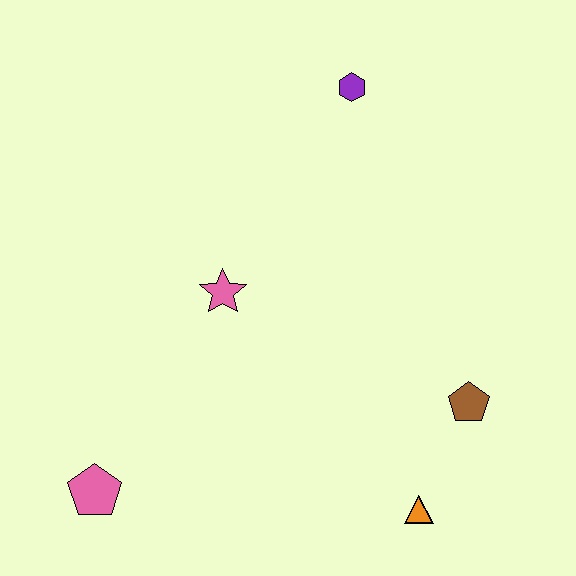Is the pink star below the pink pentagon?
No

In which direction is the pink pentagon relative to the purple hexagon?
The pink pentagon is below the purple hexagon.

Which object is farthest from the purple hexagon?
The pink pentagon is farthest from the purple hexagon.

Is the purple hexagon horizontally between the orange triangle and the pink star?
Yes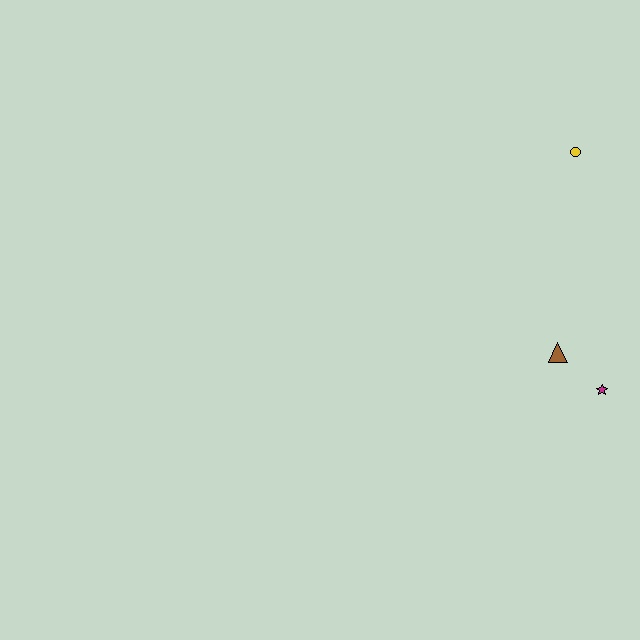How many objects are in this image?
There are 3 objects.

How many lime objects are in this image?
There are no lime objects.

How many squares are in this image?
There are no squares.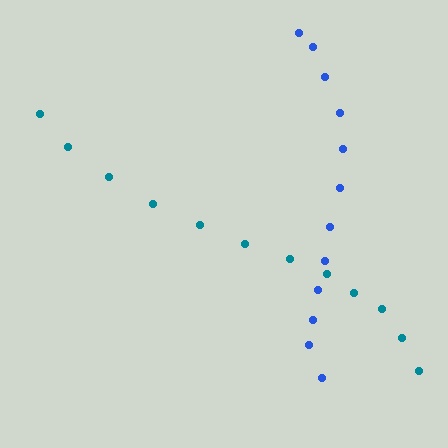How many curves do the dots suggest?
There are 2 distinct paths.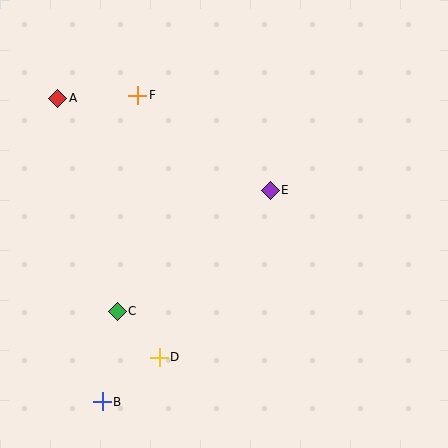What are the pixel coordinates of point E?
Point E is at (270, 190).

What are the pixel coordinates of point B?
Point B is at (102, 402).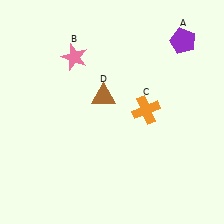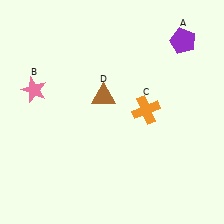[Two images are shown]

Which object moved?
The pink star (B) moved left.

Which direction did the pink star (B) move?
The pink star (B) moved left.